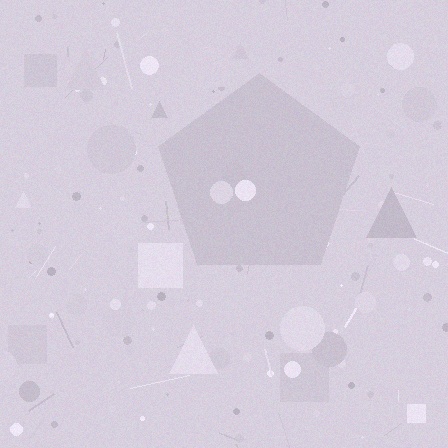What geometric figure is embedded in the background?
A pentagon is embedded in the background.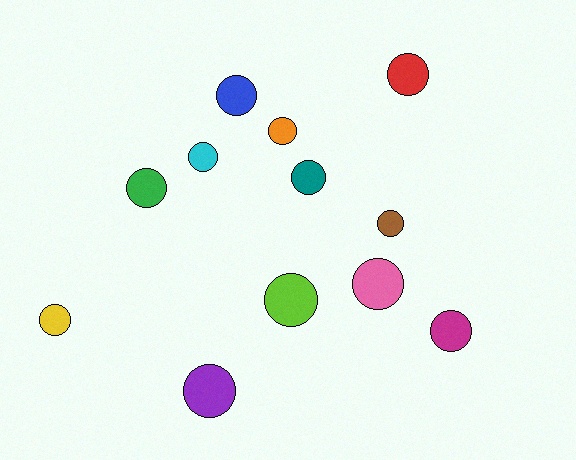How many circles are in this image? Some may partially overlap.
There are 12 circles.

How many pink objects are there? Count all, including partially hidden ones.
There is 1 pink object.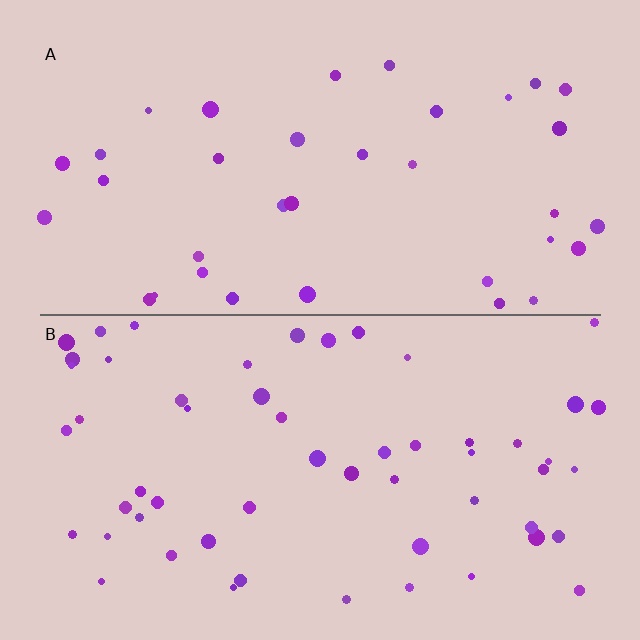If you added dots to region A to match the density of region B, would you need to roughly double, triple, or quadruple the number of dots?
Approximately double.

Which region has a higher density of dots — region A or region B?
B (the bottom).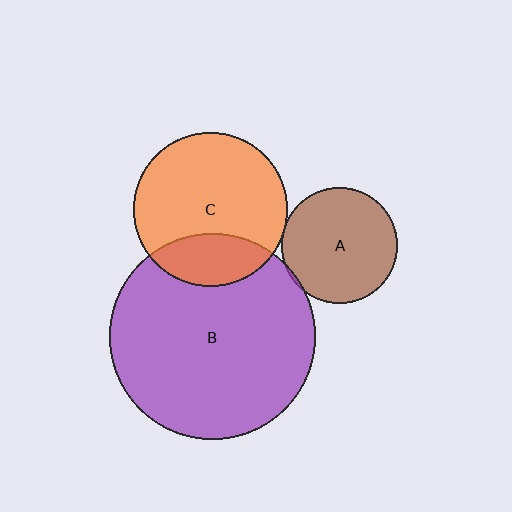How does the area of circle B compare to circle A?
Approximately 3.2 times.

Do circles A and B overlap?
Yes.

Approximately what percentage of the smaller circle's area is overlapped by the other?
Approximately 5%.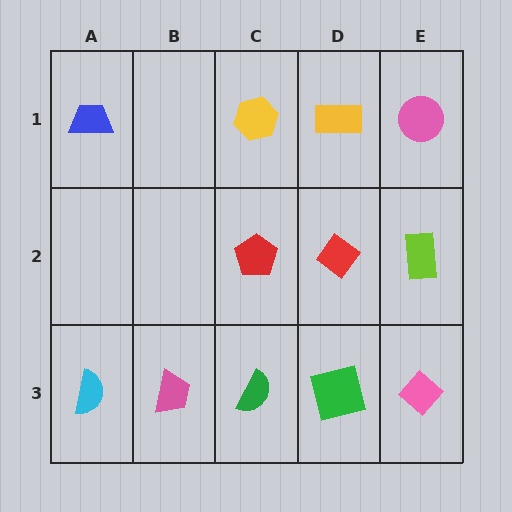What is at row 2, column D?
A red diamond.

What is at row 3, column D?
A green square.